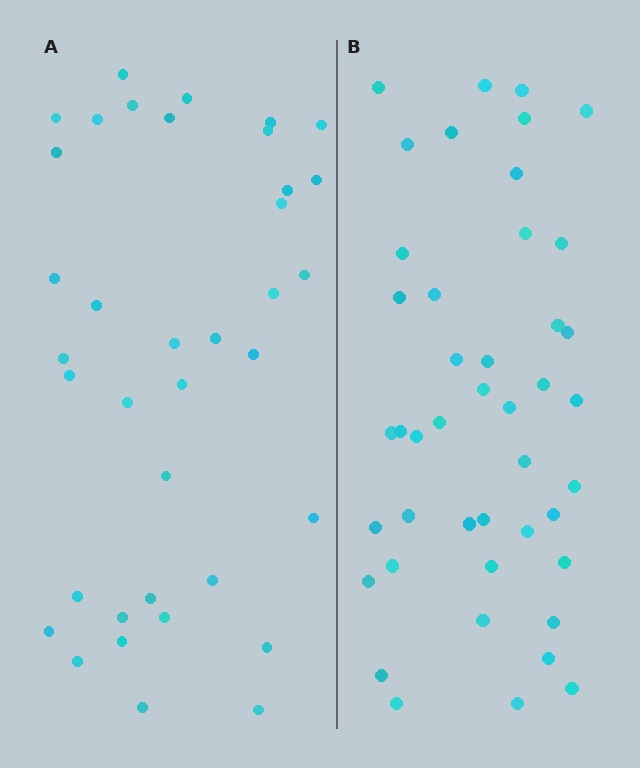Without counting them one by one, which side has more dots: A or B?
Region B (the right region) has more dots.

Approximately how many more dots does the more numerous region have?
Region B has roughly 8 or so more dots than region A.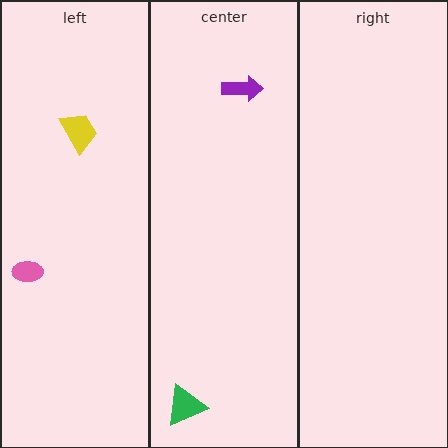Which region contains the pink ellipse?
The left region.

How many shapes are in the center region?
2.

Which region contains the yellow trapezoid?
The left region.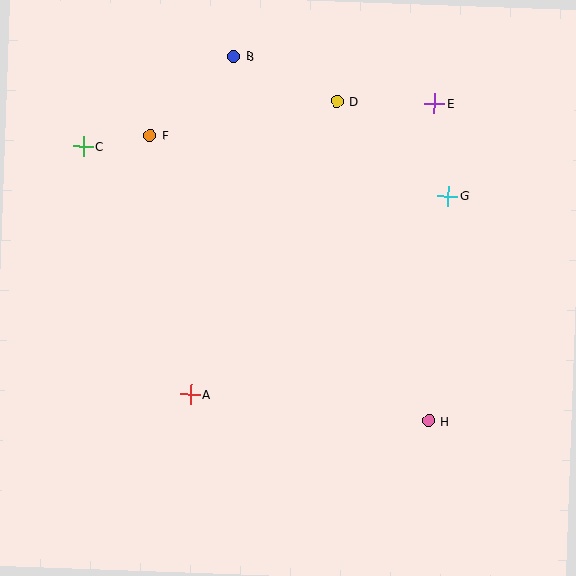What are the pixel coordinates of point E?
Point E is at (434, 104).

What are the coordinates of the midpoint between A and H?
The midpoint between A and H is at (309, 408).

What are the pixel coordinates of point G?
Point G is at (448, 196).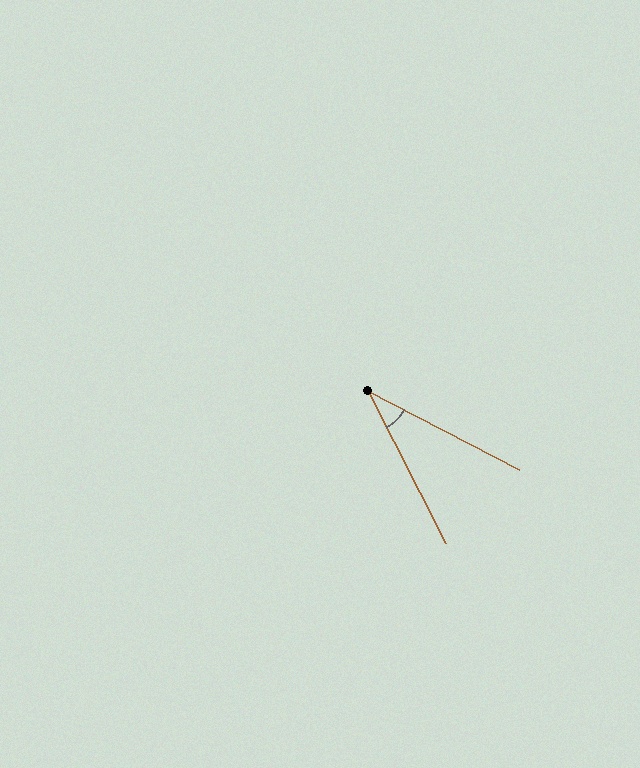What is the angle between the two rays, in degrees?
Approximately 36 degrees.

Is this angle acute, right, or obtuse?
It is acute.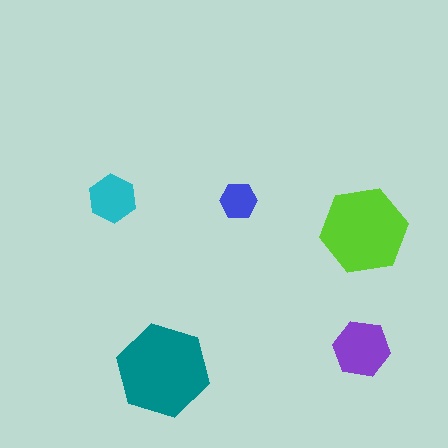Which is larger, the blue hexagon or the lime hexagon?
The lime one.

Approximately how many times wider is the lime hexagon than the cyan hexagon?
About 2 times wider.